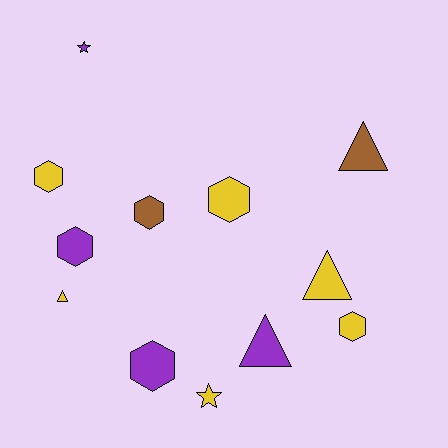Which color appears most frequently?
Yellow, with 6 objects.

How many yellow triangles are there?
There are 2 yellow triangles.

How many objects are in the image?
There are 12 objects.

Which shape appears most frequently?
Hexagon, with 6 objects.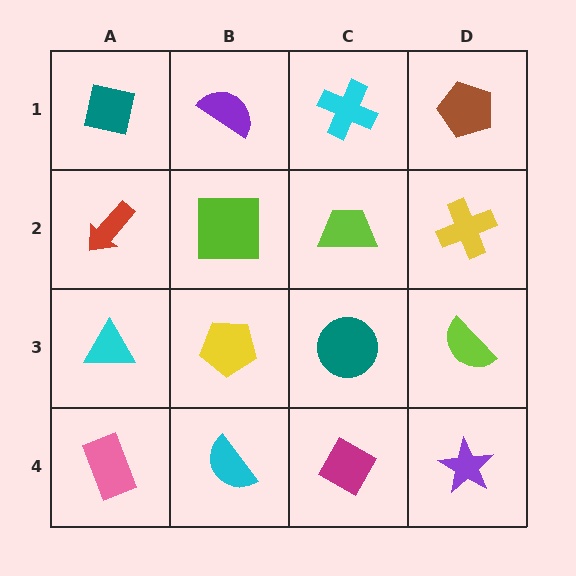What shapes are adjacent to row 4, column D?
A lime semicircle (row 3, column D), a magenta diamond (row 4, column C).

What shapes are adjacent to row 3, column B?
A lime square (row 2, column B), a cyan semicircle (row 4, column B), a cyan triangle (row 3, column A), a teal circle (row 3, column C).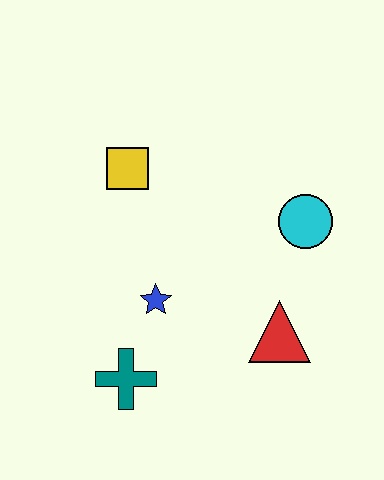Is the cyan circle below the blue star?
No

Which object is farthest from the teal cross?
The cyan circle is farthest from the teal cross.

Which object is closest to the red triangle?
The cyan circle is closest to the red triangle.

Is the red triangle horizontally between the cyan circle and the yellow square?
Yes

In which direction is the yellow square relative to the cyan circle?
The yellow square is to the left of the cyan circle.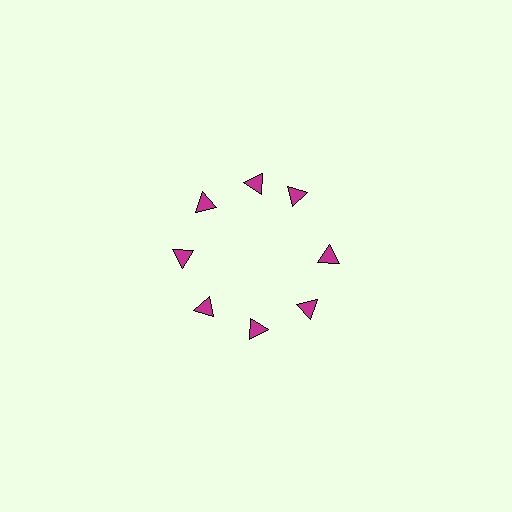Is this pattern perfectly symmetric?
No. The 8 magenta triangles are arranged in a ring, but one element near the 2 o'clock position is rotated out of alignment along the ring, breaking the 8-fold rotational symmetry.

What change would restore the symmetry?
The symmetry would be restored by rotating it back into even spacing with its neighbors so that all 8 triangles sit at equal angles and equal distance from the center.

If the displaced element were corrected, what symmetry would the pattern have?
It would have 8-fold rotational symmetry — the pattern would map onto itself every 45 degrees.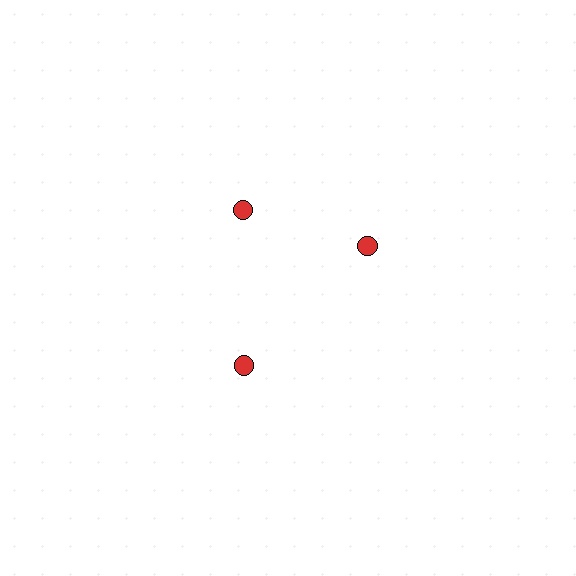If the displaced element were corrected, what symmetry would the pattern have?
It would have 3-fold rotational symmetry — the pattern would map onto itself every 120 degrees.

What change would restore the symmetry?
The symmetry would be restored by rotating it back into even spacing with its neighbors so that all 3 circles sit at equal angles and equal distance from the center.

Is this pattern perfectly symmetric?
No. The 3 red circles are arranged in a ring, but one element near the 3 o'clock position is rotated out of alignment along the ring, breaking the 3-fold rotational symmetry.